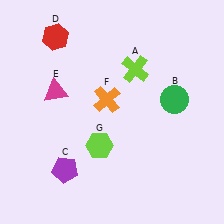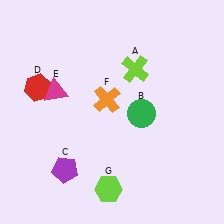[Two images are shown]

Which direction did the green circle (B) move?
The green circle (B) moved left.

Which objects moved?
The objects that moved are: the green circle (B), the red hexagon (D), the lime hexagon (G).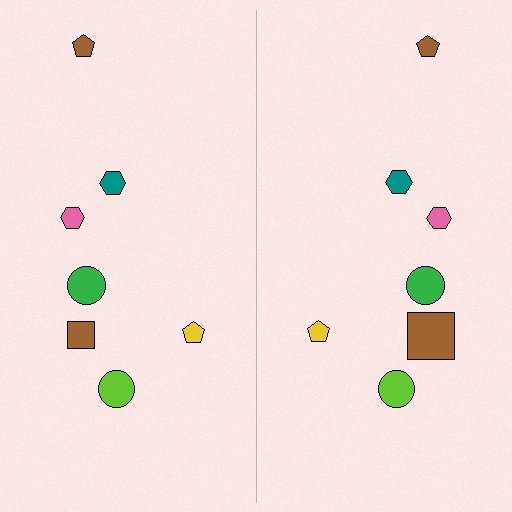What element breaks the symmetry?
The brown square on the right side has a different size than its mirror counterpart.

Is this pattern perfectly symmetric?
No, the pattern is not perfectly symmetric. The brown square on the right side has a different size than its mirror counterpart.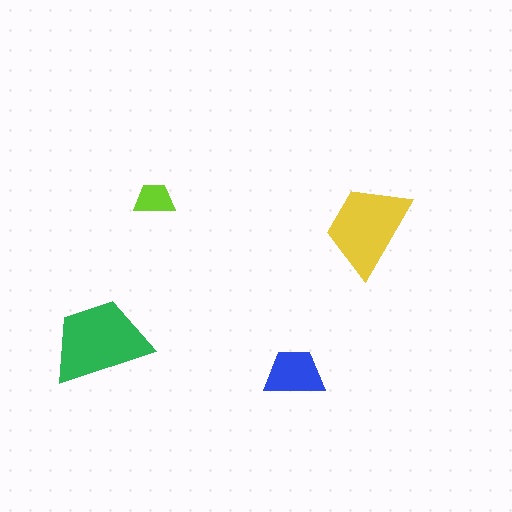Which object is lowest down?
The blue trapezoid is bottommost.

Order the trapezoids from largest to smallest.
the green one, the yellow one, the blue one, the lime one.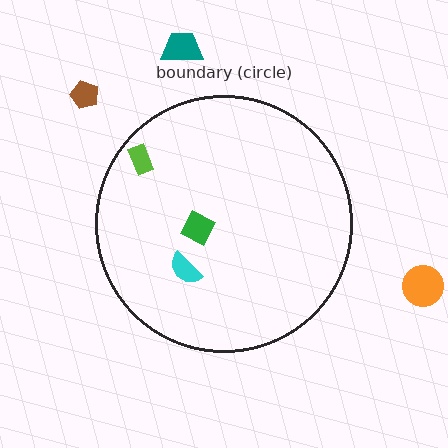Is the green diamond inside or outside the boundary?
Inside.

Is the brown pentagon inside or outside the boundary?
Outside.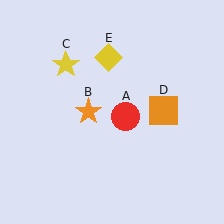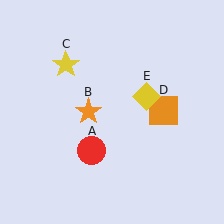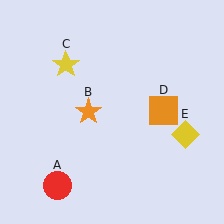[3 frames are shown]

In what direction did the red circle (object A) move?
The red circle (object A) moved down and to the left.